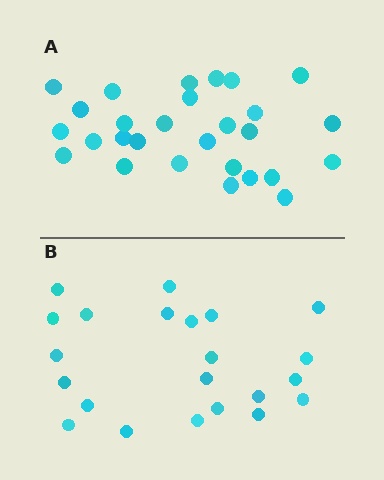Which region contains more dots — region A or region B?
Region A (the top region) has more dots.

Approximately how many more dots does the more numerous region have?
Region A has about 6 more dots than region B.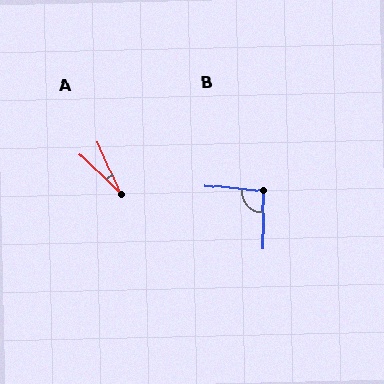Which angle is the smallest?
A, at approximately 22 degrees.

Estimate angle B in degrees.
Approximately 95 degrees.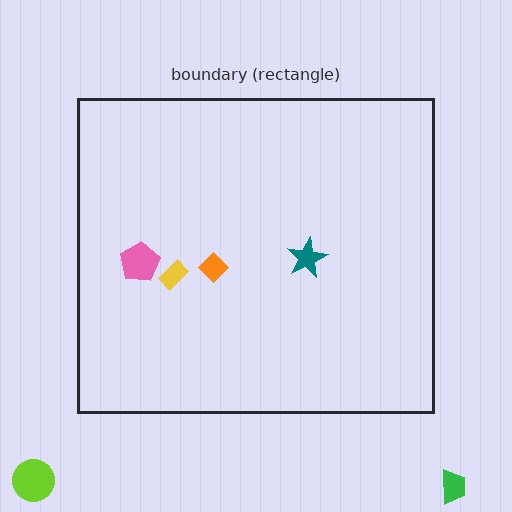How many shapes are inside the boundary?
4 inside, 2 outside.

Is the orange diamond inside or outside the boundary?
Inside.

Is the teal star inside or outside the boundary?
Inside.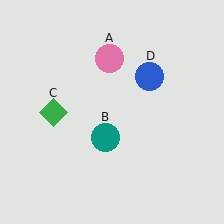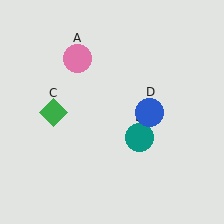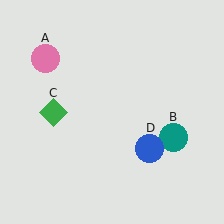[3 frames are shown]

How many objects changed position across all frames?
3 objects changed position: pink circle (object A), teal circle (object B), blue circle (object D).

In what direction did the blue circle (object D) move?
The blue circle (object D) moved down.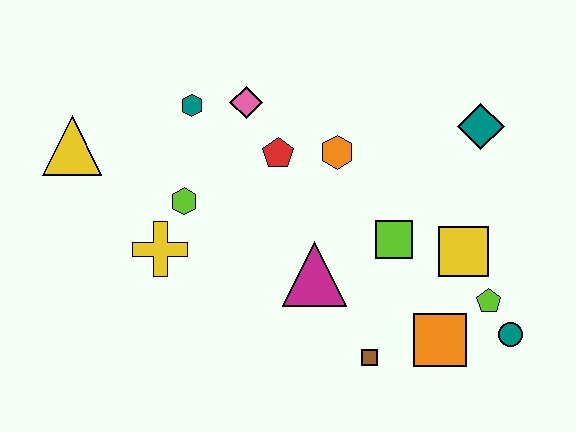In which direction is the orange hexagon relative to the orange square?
The orange hexagon is above the orange square.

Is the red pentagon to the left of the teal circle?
Yes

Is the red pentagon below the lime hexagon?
No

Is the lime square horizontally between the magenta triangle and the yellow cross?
No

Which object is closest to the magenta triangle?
The lime square is closest to the magenta triangle.